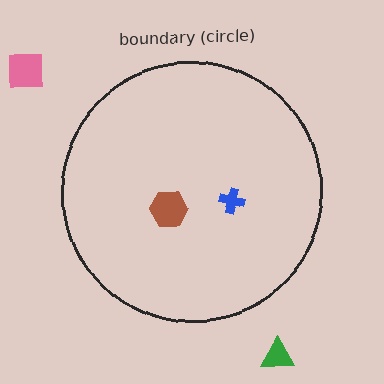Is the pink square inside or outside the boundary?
Outside.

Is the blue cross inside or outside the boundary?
Inside.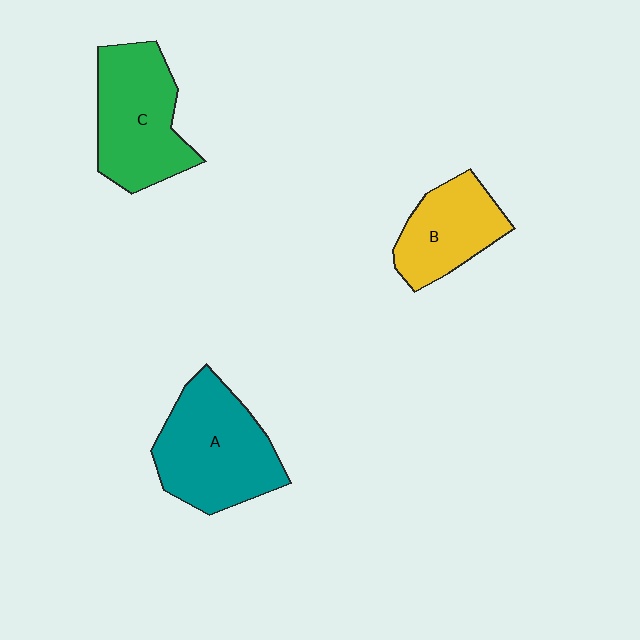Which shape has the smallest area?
Shape B (yellow).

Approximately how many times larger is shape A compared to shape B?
Approximately 1.5 times.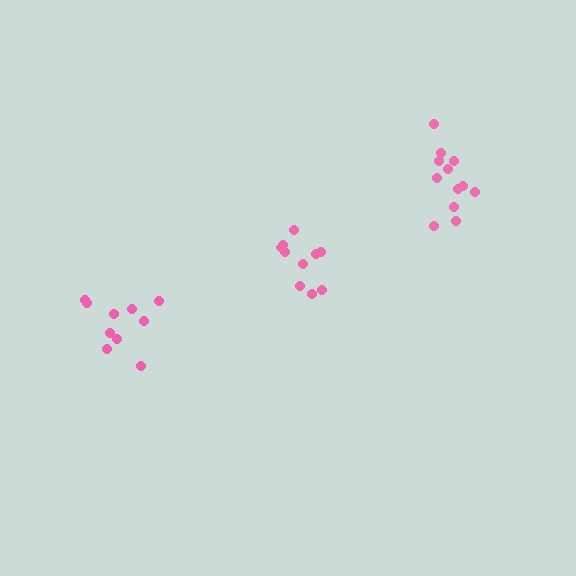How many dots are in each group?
Group 1: 10 dots, Group 2: 10 dots, Group 3: 12 dots (32 total).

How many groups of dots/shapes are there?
There are 3 groups.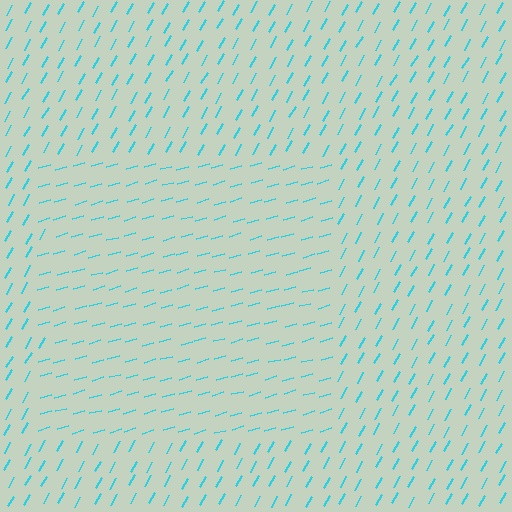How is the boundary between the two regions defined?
The boundary is defined purely by a change in line orientation (approximately 45 degrees difference). All lines are the same color and thickness.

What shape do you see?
I see a rectangle.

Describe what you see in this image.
The image is filled with small cyan line segments. A rectangle region in the image has lines oriented differently from the surrounding lines, creating a visible texture boundary.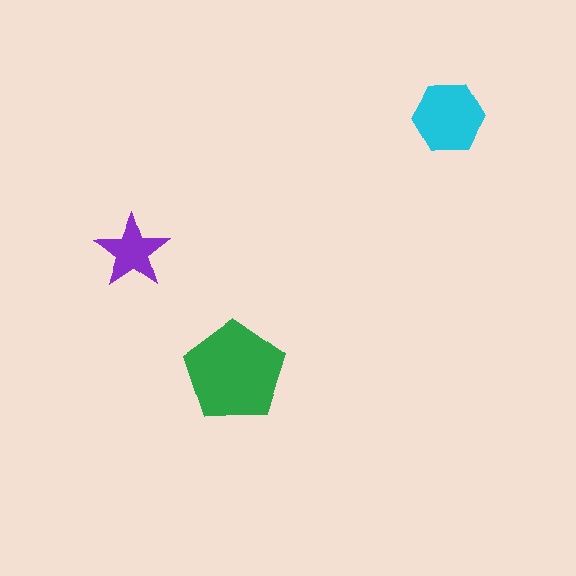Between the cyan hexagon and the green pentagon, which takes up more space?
The green pentagon.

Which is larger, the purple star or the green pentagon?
The green pentagon.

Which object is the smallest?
The purple star.